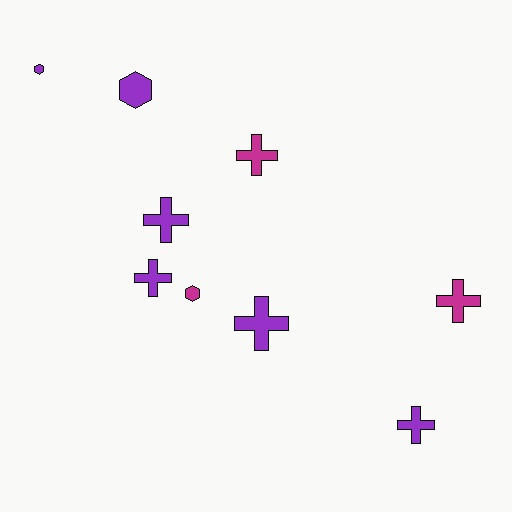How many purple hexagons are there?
There are 2 purple hexagons.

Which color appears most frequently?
Purple, with 6 objects.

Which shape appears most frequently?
Cross, with 6 objects.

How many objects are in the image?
There are 9 objects.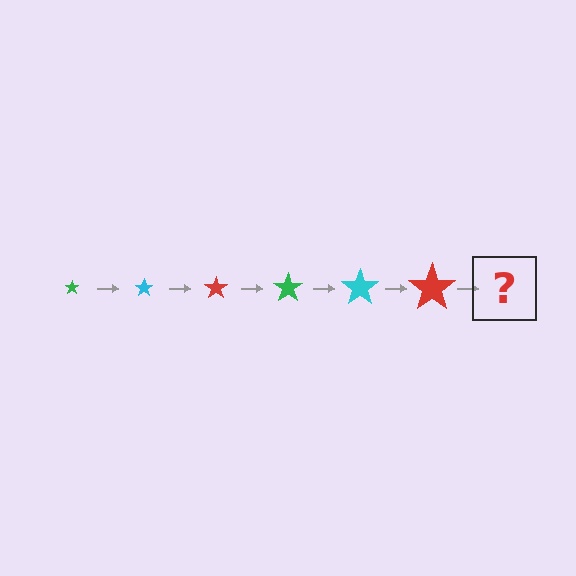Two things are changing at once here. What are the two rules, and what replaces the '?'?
The two rules are that the star grows larger each step and the color cycles through green, cyan, and red. The '?' should be a green star, larger than the previous one.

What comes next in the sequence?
The next element should be a green star, larger than the previous one.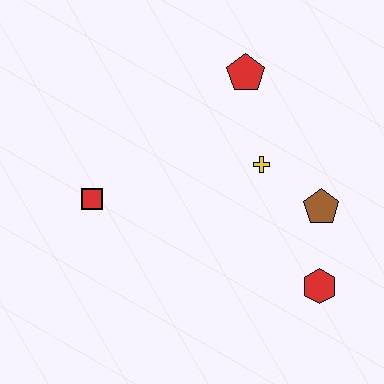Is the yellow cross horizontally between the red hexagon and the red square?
Yes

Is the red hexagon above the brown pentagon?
No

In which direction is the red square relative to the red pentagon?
The red square is to the left of the red pentagon.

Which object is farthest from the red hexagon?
The red square is farthest from the red hexagon.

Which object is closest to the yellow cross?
The brown pentagon is closest to the yellow cross.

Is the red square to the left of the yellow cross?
Yes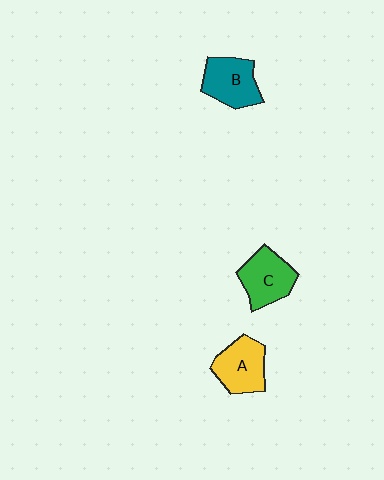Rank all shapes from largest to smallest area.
From largest to smallest: C (green), B (teal), A (yellow).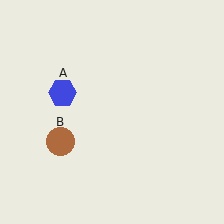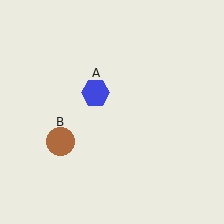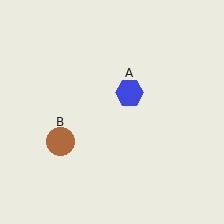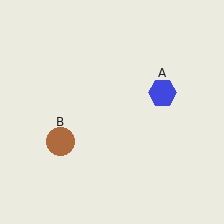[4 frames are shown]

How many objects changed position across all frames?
1 object changed position: blue hexagon (object A).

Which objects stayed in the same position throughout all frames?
Brown circle (object B) remained stationary.